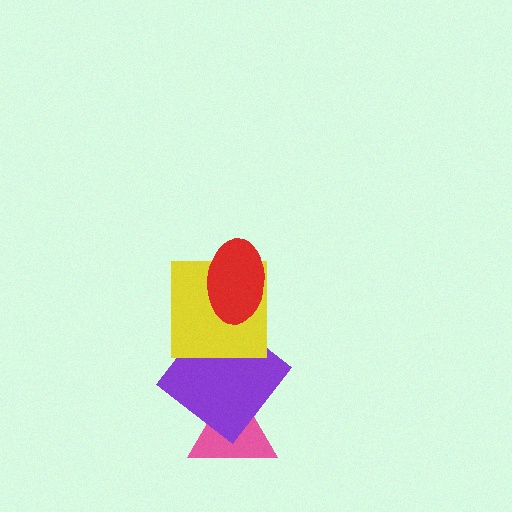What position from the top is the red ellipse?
The red ellipse is 1st from the top.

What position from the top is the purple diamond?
The purple diamond is 3rd from the top.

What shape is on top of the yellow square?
The red ellipse is on top of the yellow square.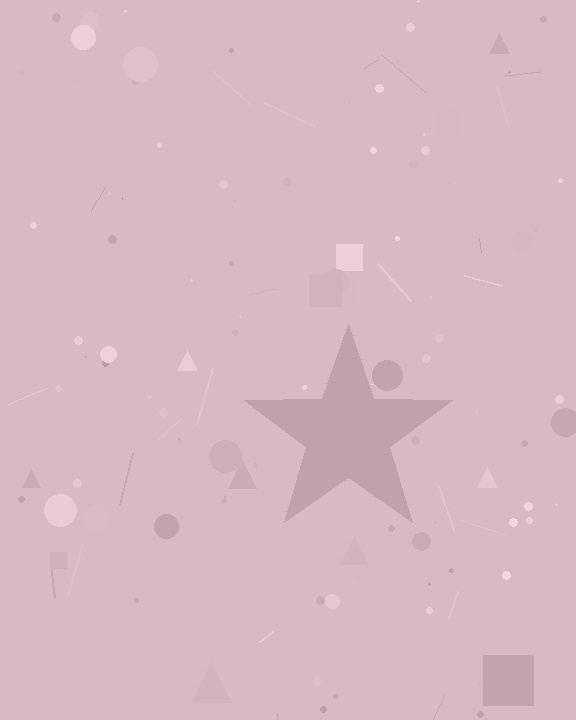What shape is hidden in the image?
A star is hidden in the image.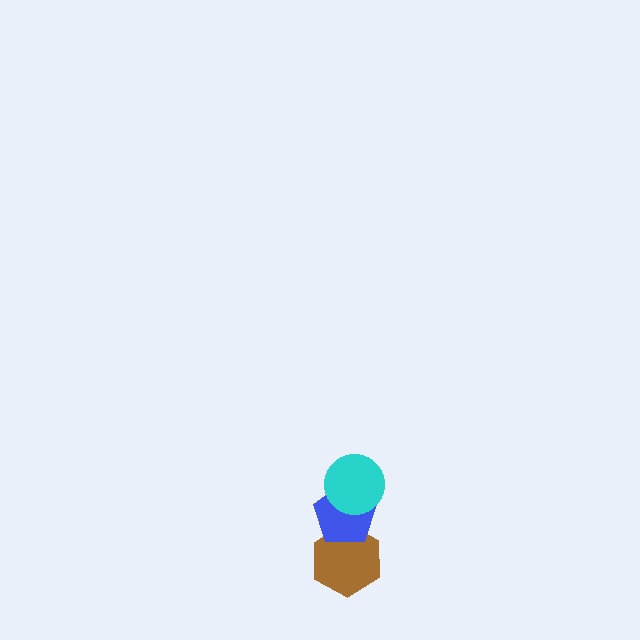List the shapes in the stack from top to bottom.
From top to bottom: the cyan circle, the blue pentagon, the brown hexagon.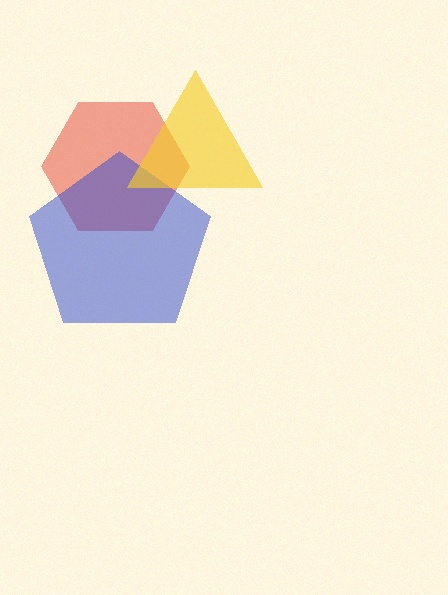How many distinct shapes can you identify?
There are 3 distinct shapes: a red hexagon, a blue pentagon, a yellow triangle.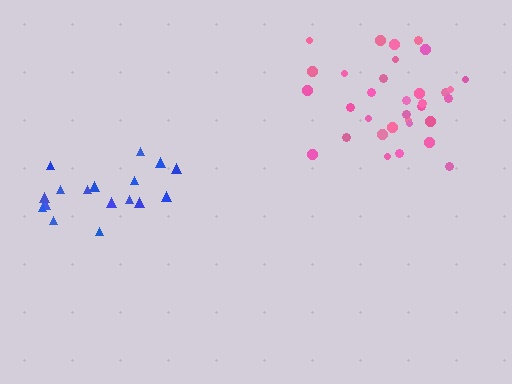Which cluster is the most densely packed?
Pink.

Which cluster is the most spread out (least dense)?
Blue.